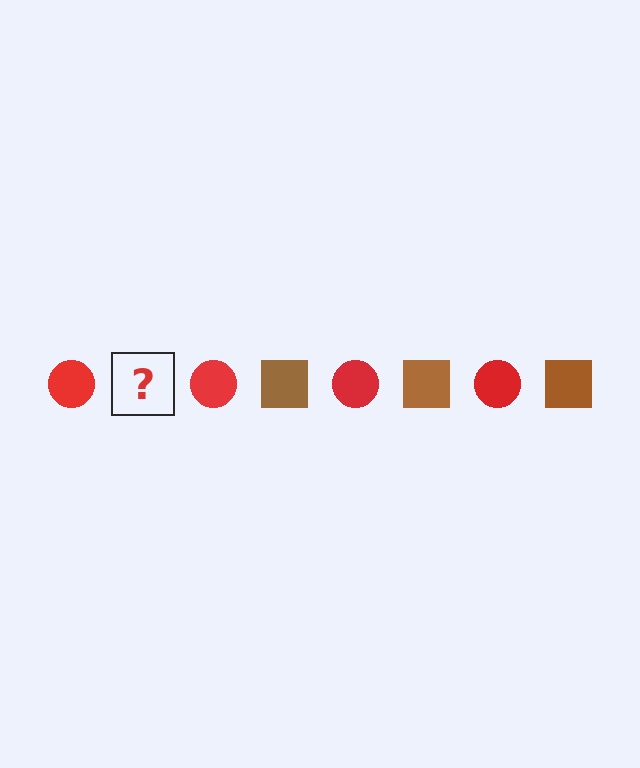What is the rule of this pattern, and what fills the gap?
The rule is that the pattern alternates between red circle and brown square. The gap should be filled with a brown square.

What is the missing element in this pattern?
The missing element is a brown square.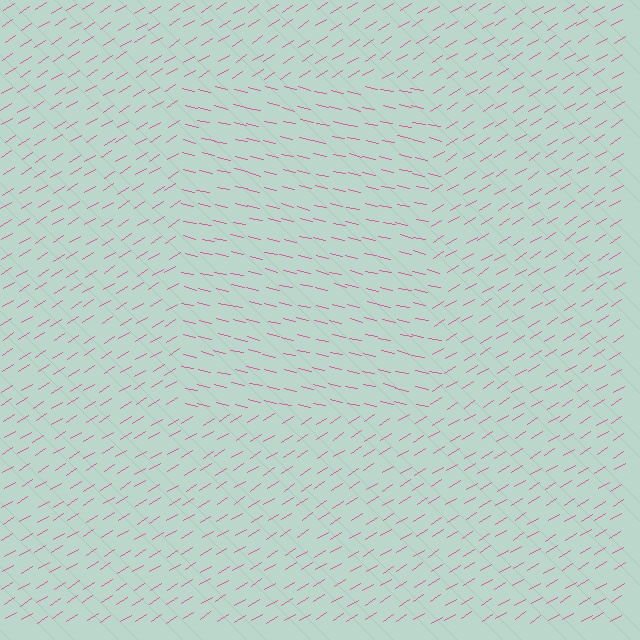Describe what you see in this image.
The image is filled with small pink line segments. A rectangle region in the image has lines oriented differently from the surrounding lines, creating a visible texture boundary.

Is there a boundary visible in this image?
Yes, there is a texture boundary formed by a change in line orientation.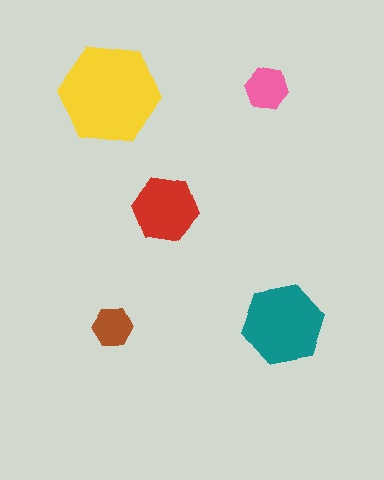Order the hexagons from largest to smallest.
the yellow one, the teal one, the red one, the pink one, the brown one.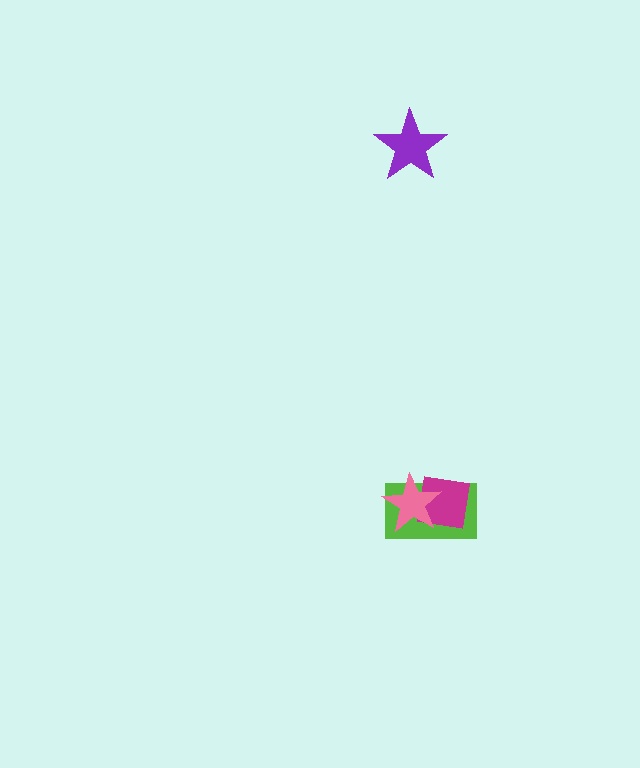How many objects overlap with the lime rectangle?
2 objects overlap with the lime rectangle.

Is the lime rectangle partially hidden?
Yes, it is partially covered by another shape.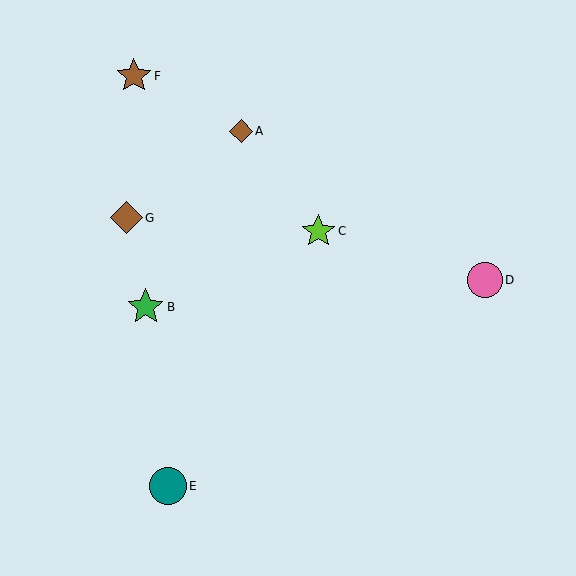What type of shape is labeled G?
Shape G is a brown diamond.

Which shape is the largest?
The teal circle (labeled E) is the largest.